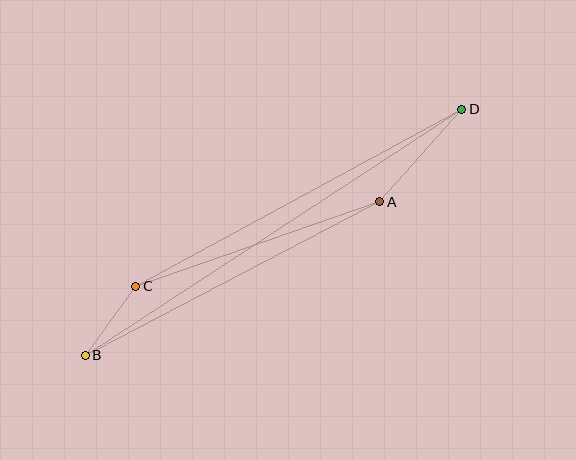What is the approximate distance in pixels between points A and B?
The distance between A and B is approximately 332 pixels.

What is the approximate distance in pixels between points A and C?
The distance between A and C is approximately 258 pixels.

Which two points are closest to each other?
Points B and C are closest to each other.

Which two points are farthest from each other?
Points B and D are farthest from each other.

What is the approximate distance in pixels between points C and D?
The distance between C and D is approximately 371 pixels.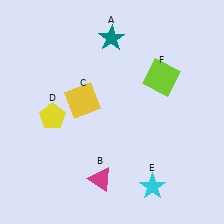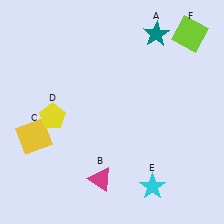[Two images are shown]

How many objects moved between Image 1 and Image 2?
3 objects moved between the two images.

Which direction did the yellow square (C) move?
The yellow square (C) moved left.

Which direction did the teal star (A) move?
The teal star (A) moved right.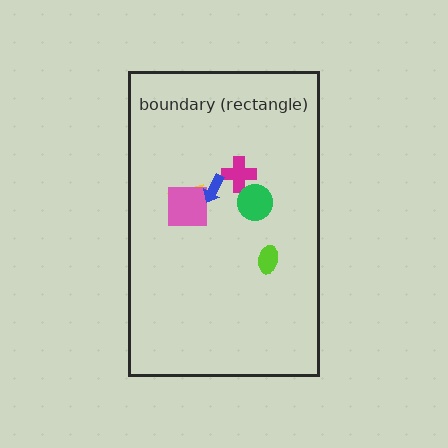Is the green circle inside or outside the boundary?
Inside.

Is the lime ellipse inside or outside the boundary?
Inside.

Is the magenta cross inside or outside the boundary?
Inside.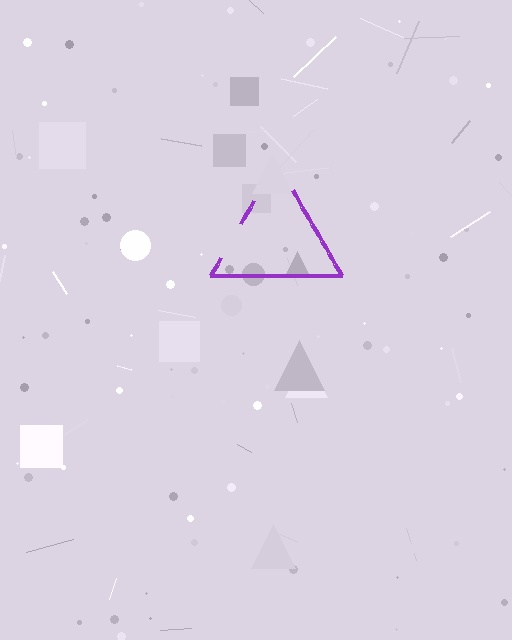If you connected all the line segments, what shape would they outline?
They would outline a triangle.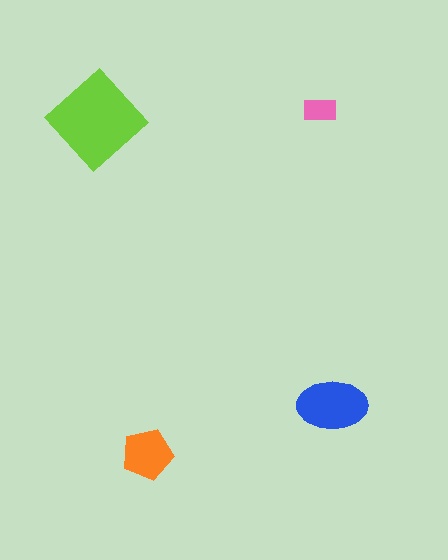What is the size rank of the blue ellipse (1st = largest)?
2nd.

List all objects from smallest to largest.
The pink rectangle, the orange pentagon, the blue ellipse, the lime diamond.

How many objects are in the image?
There are 4 objects in the image.